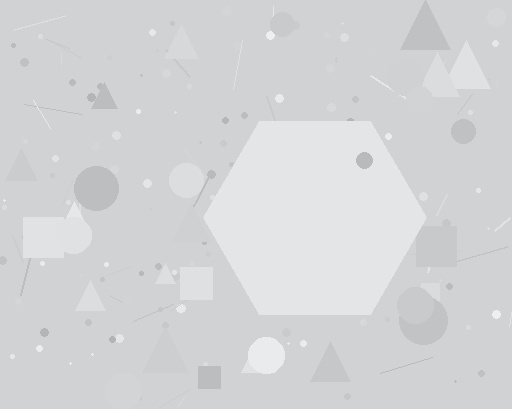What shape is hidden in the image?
A hexagon is hidden in the image.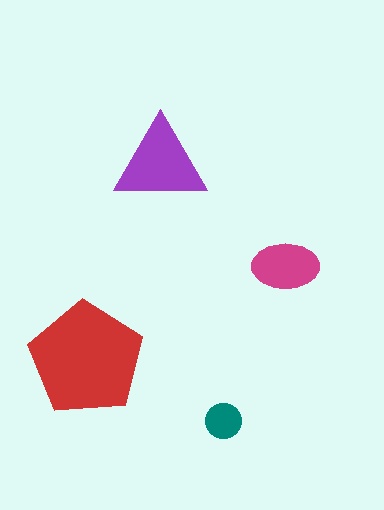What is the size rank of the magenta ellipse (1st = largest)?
3rd.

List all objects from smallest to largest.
The teal circle, the magenta ellipse, the purple triangle, the red pentagon.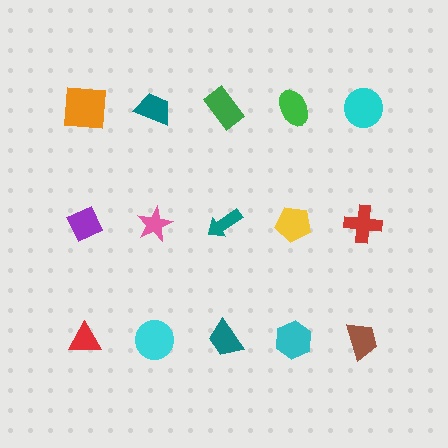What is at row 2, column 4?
A yellow pentagon.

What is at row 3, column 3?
A teal trapezoid.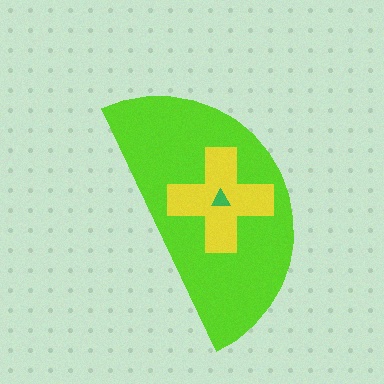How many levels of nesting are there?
3.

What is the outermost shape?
The lime semicircle.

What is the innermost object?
The green triangle.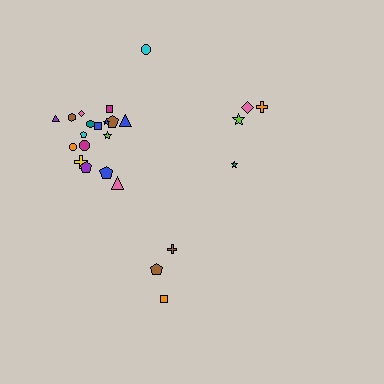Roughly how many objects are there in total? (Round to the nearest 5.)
Roughly 25 objects in total.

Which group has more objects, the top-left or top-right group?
The top-left group.